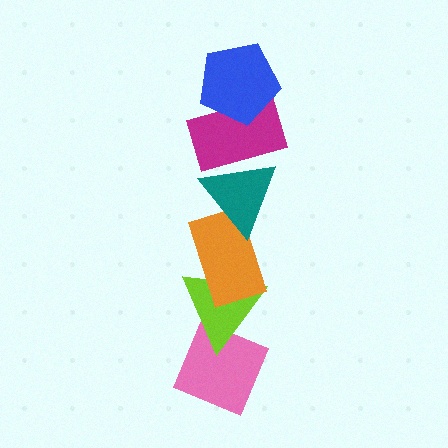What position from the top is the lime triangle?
The lime triangle is 5th from the top.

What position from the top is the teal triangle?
The teal triangle is 3rd from the top.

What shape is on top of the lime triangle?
The orange rectangle is on top of the lime triangle.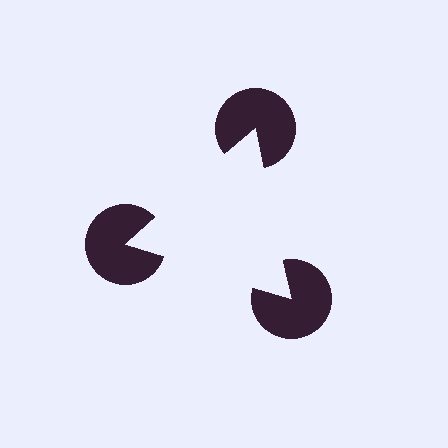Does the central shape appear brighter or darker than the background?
It typically appears slightly brighter than the background, even though no actual brightness change is drawn.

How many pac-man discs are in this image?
There are 3 — one at each vertex of the illusory triangle.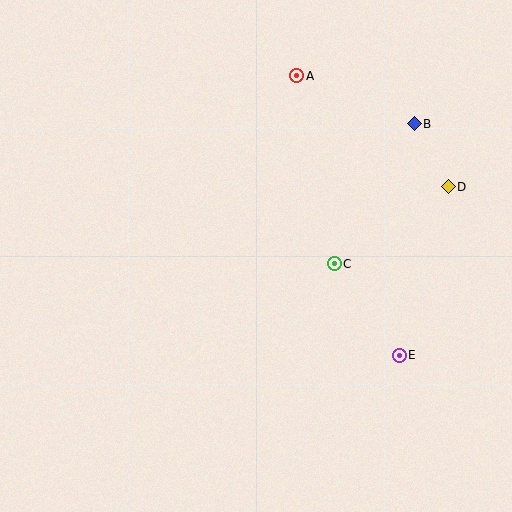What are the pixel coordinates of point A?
Point A is at (297, 76).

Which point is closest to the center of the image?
Point C at (334, 264) is closest to the center.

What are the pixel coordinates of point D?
Point D is at (448, 187).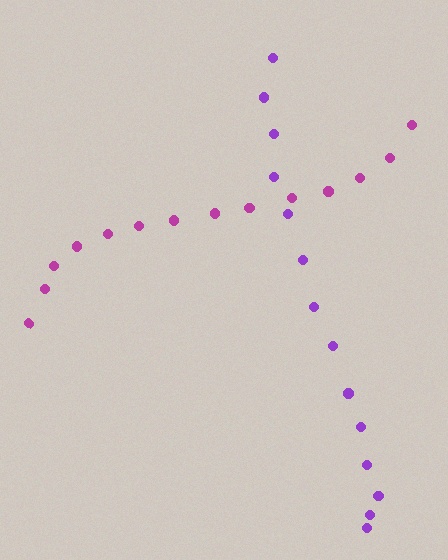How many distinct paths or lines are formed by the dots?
There are 2 distinct paths.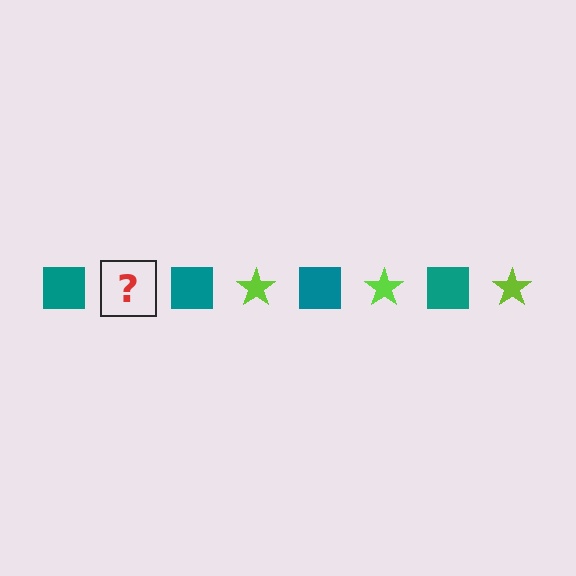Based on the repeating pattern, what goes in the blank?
The blank should be a lime star.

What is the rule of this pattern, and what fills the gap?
The rule is that the pattern alternates between teal square and lime star. The gap should be filled with a lime star.